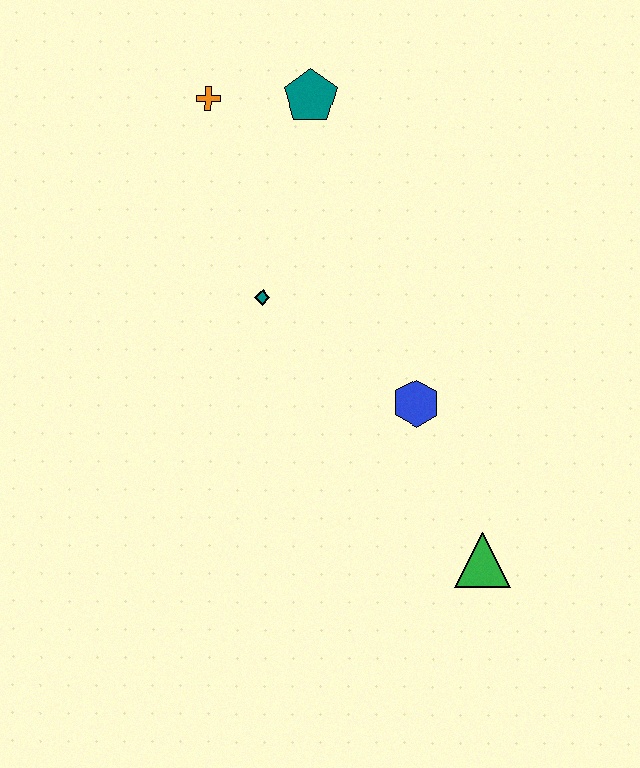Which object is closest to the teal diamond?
The blue hexagon is closest to the teal diamond.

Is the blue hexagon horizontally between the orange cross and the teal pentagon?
No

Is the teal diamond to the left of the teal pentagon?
Yes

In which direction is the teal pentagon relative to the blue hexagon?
The teal pentagon is above the blue hexagon.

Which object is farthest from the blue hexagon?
The orange cross is farthest from the blue hexagon.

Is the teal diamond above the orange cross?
No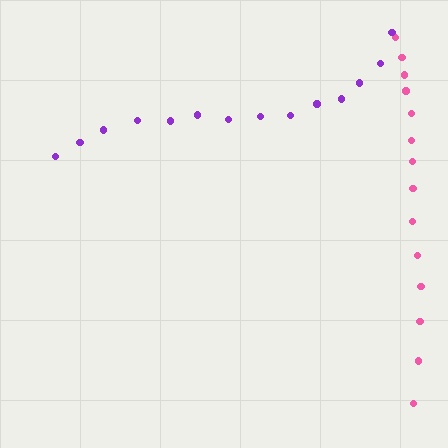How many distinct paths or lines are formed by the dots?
There are 2 distinct paths.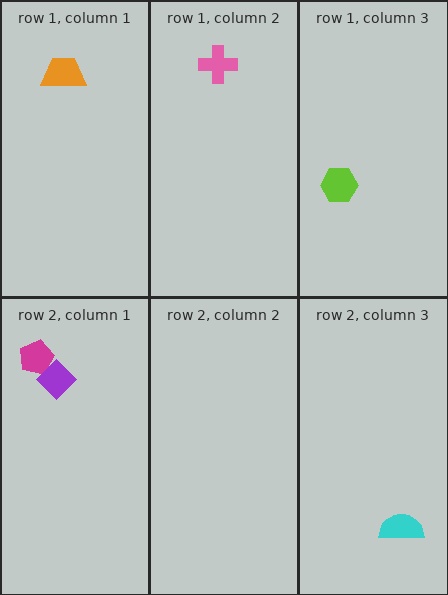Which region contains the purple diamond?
The row 2, column 1 region.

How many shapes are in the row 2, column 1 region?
2.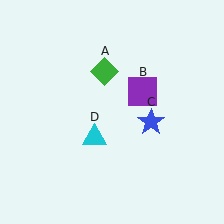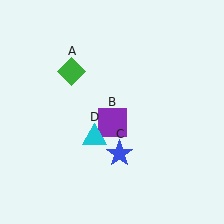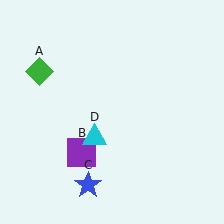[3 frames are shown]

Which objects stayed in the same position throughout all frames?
Cyan triangle (object D) remained stationary.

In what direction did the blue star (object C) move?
The blue star (object C) moved down and to the left.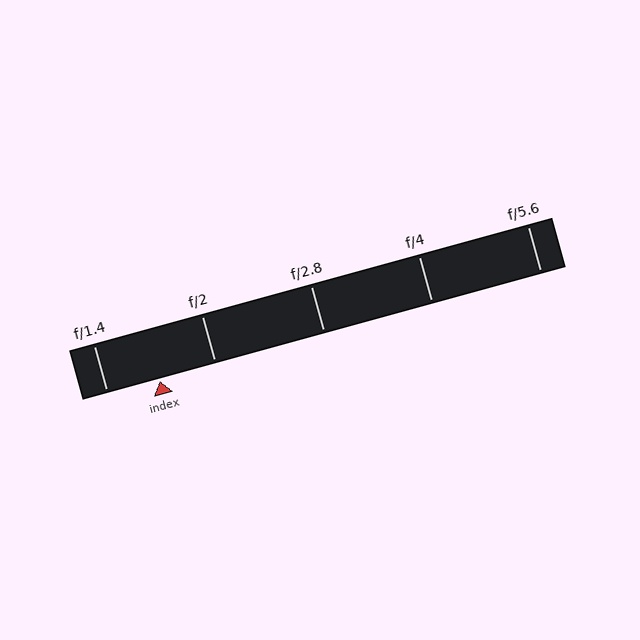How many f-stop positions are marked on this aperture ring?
There are 5 f-stop positions marked.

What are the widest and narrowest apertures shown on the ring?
The widest aperture shown is f/1.4 and the narrowest is f/5.6.